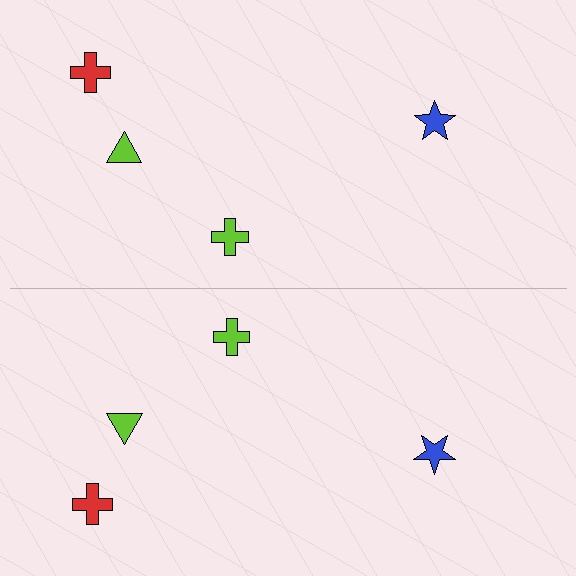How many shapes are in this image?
There are 8 shapes in this image.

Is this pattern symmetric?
Yes, this pattern has bilateral (reflection) symmetry.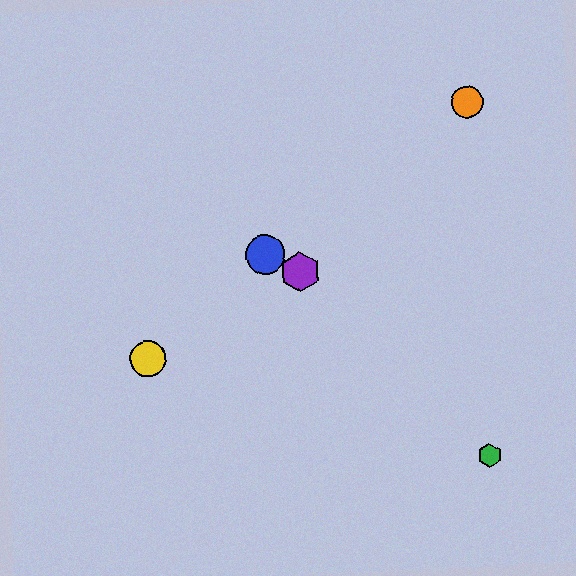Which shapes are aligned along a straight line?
The red hexagon, the blue circle, the purple hexagon are aligned along a straight line.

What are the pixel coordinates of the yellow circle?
The yellow circle is at (148, 358).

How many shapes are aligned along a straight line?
3 shapes (the red hexagon, the blue circle, the purple hexagon) are aligned along a straight line.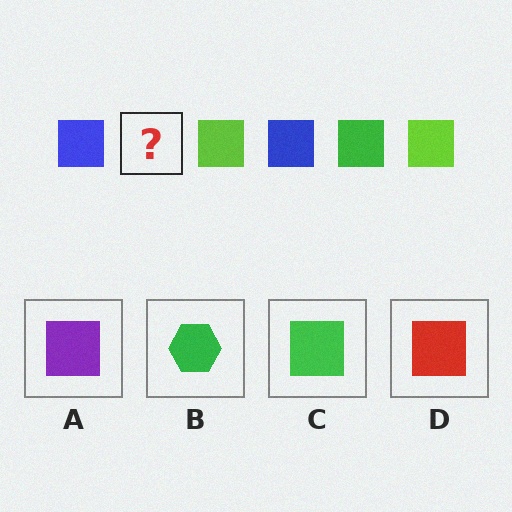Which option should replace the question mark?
Option C.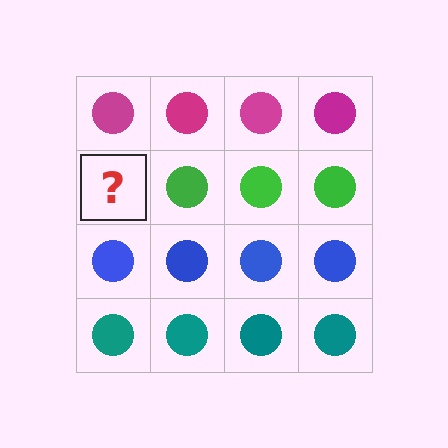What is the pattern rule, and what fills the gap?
The rule is that each row has a consistent color. The gap should be filled with a green circle.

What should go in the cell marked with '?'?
The missing cell should contain a green circle.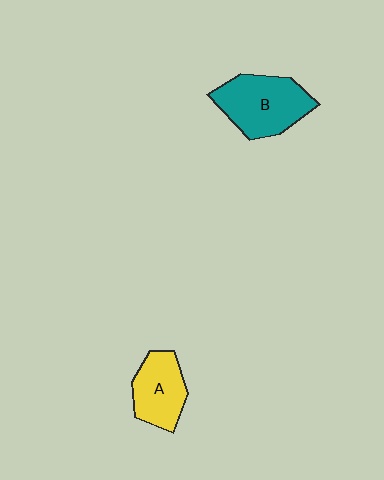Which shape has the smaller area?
Shape A (yellow).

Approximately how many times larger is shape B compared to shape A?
Approximately 1.4 times.